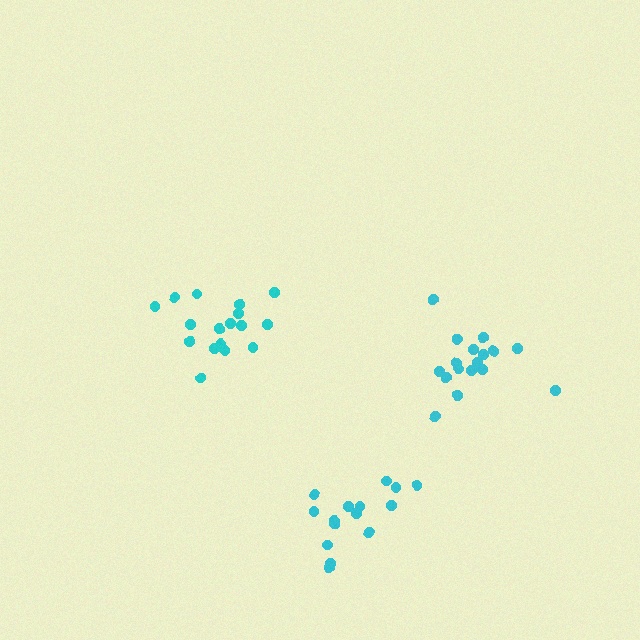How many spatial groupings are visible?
There are 3 spatial groupings.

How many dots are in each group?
Group 1: 15 dots, Group 2: 17 dots, Group 3: 18 dots (50 total).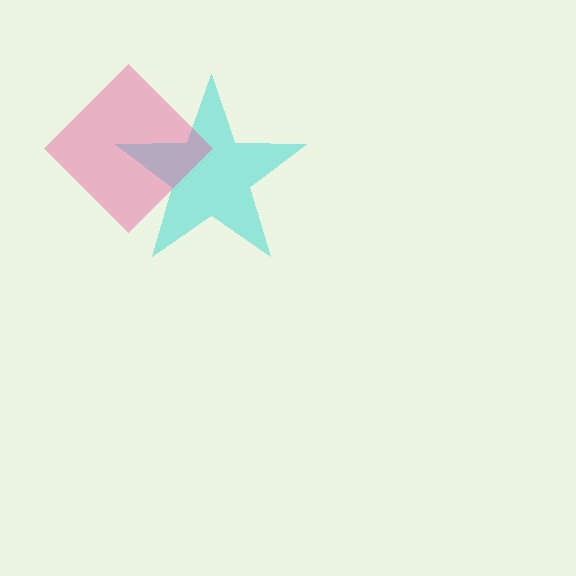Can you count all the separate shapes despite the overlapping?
Yes, there are 2 separate shapes.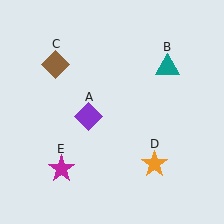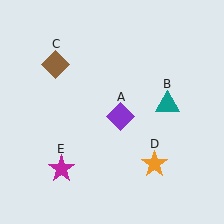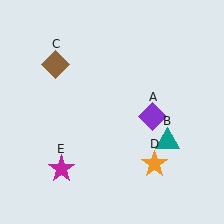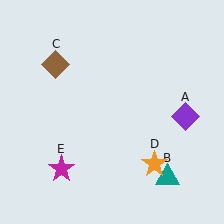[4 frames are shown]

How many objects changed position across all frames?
2 objects changed position: purple diamond (object A), teal triangle (object B).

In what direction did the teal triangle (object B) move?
The teal triangle (object B) moved down.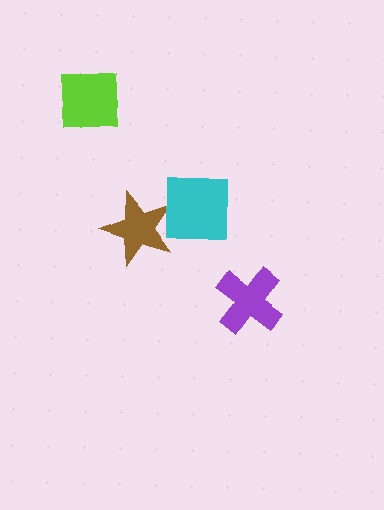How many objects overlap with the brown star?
1 object overlaps with the brown star.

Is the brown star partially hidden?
Yes, it is partially covered by another shape.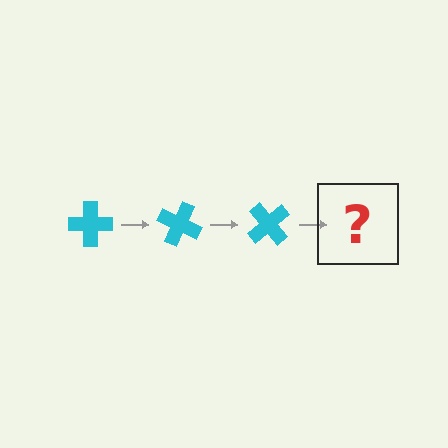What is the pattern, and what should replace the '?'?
The pattern is that the cross rotates 25 degrees each step. The '?' should be a cyan cross rotated 75 degrees.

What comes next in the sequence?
The next element should be a cyan cross rotated 75 degrees.